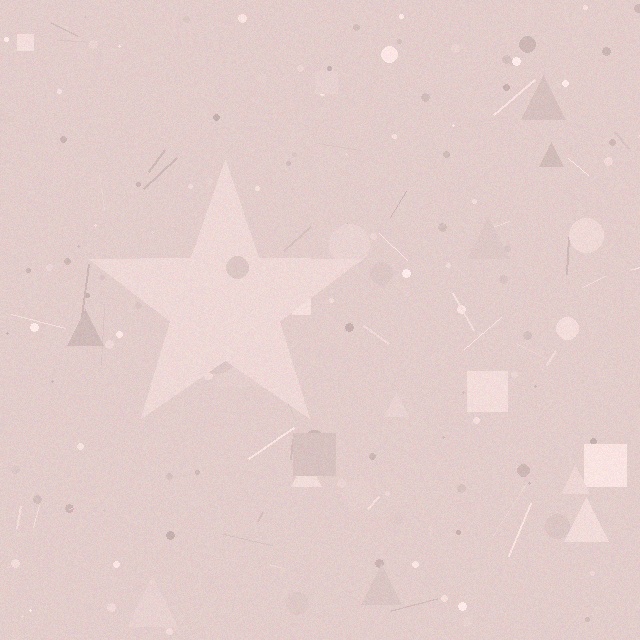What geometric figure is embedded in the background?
A star is embedded in the background.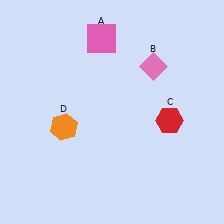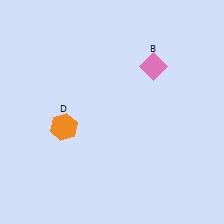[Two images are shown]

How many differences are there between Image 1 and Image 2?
There are 2 differences between the two images.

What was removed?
The pink square (A), the red hexagon (C) were removed in Image 2.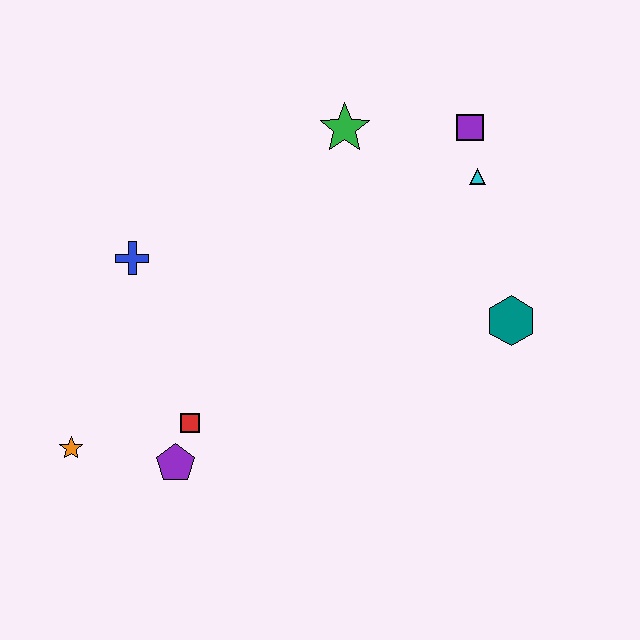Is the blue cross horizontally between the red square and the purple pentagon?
No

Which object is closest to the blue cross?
The red square is closest to the blue cross.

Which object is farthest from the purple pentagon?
The purple square is farthest from the purple pentagon.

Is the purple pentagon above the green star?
No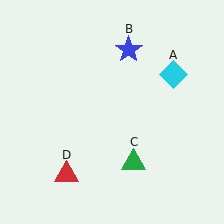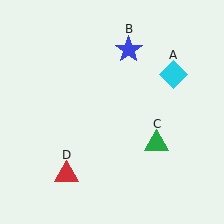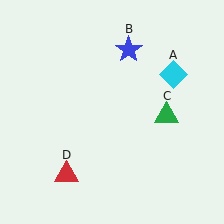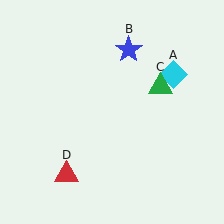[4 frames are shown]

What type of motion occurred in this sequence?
The green triangle (object C) rotated counterclockwise around the center of the scene.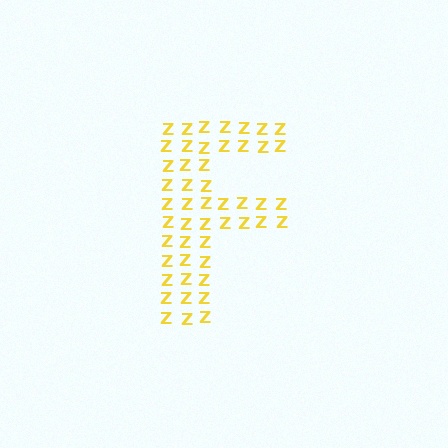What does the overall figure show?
The overall figure shows the letter F.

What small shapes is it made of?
It is made of small letter Z's.